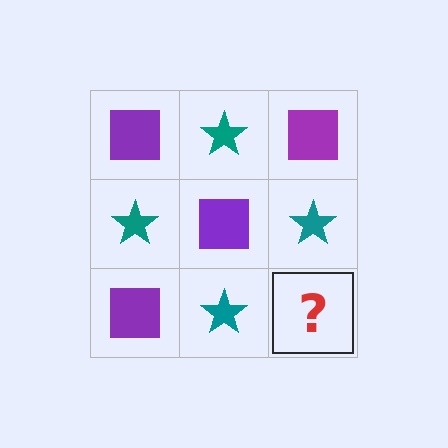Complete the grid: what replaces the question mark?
The question mark should be replaced with a purple square.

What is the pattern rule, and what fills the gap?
The rule is that it alternates purple square and teal star in a checkerboard pattern. The gap should be filled with a purple square.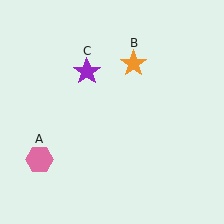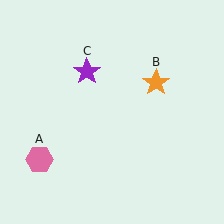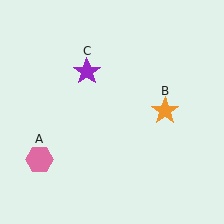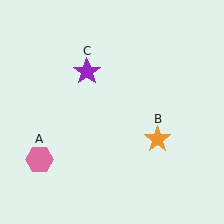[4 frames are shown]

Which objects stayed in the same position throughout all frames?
Pink hexagon (object A) and purple star (object C) remained stationary.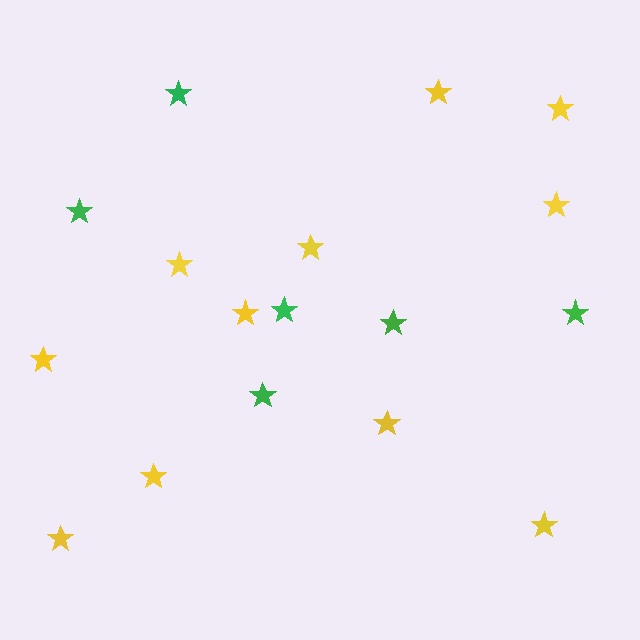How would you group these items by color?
There are 2 groups: one group of yellow stars (11) and one group of green stars (6).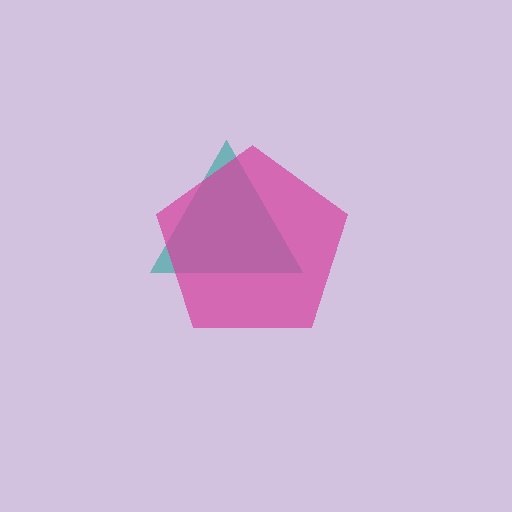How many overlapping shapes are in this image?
There are 2 overlapping shapes in the image.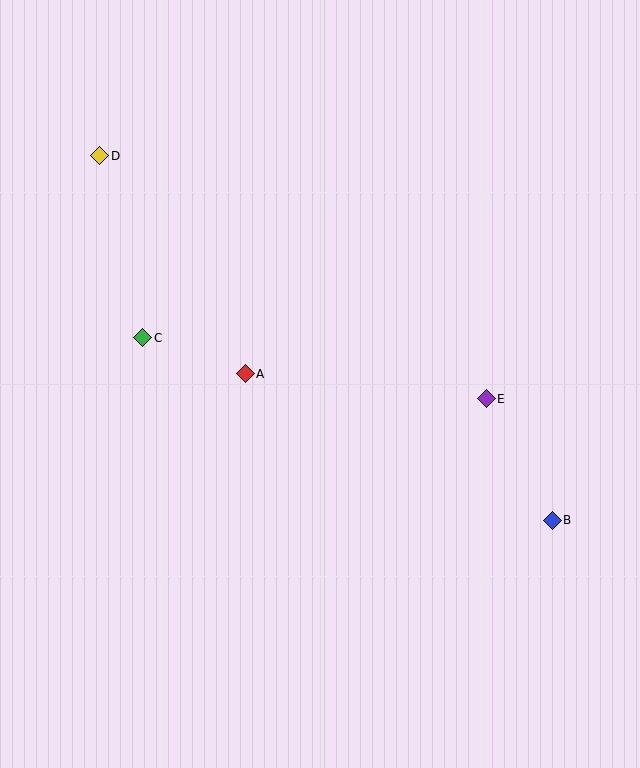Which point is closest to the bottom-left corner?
Point C is closest to the bottom-left corner.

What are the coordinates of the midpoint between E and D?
The midpoint between E and D is at (293, 277).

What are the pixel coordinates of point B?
Point B is at (552, 520).